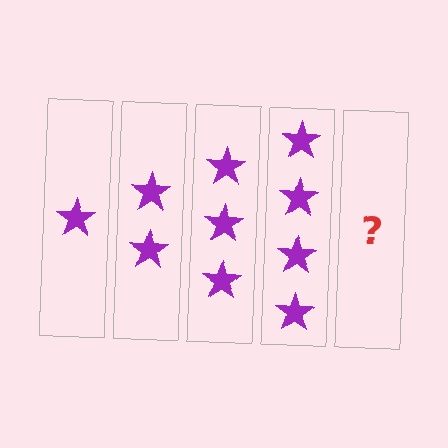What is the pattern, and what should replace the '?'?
The pattern is that each step adds one more star. The '?' should be 5 stars.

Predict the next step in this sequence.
The next step is 5 stars.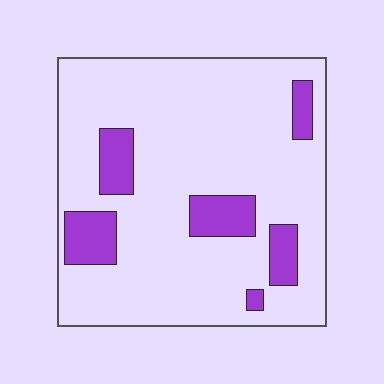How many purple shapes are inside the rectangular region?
6.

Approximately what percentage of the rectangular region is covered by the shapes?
Approximately 15%.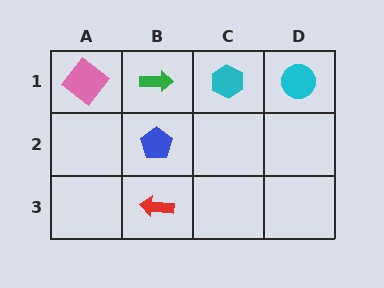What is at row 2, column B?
A blue pentagon.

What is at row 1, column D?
A cyan circle.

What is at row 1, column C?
A cyan hexagon.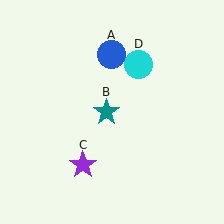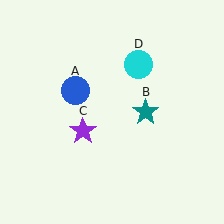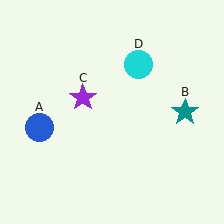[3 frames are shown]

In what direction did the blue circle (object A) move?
The blue circle (object A) moved down and to the left.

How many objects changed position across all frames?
3 objects changed position: blue circle (object A), teal star (object B), purple star (object C).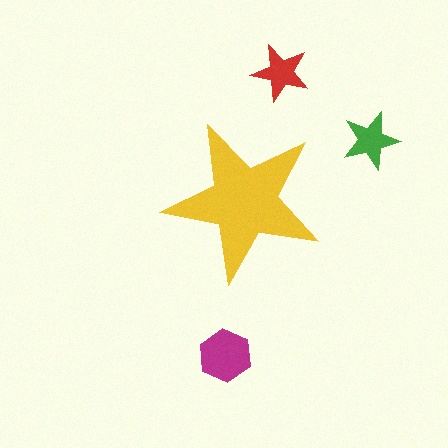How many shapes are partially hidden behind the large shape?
0 shapes are partially hidden.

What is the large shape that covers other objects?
A yellow star.